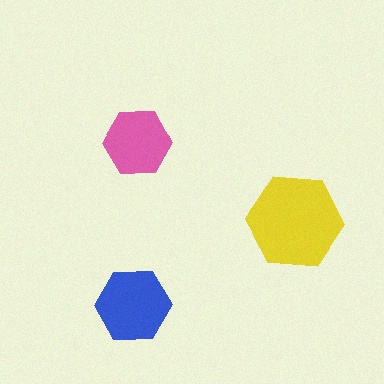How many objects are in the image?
There are 3 objects in the image.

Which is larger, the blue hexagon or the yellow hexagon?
The yellow one.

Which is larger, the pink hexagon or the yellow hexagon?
The yellow one.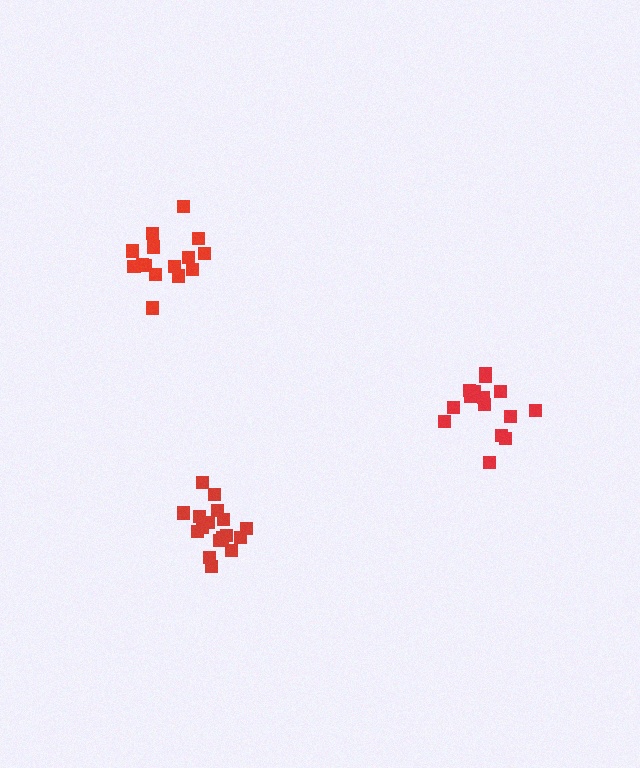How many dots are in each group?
Group 1: 17 dots, Group 2: 15 dots, Group 3: 15 dots (47 total).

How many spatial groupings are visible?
There are 3 spatial groupings.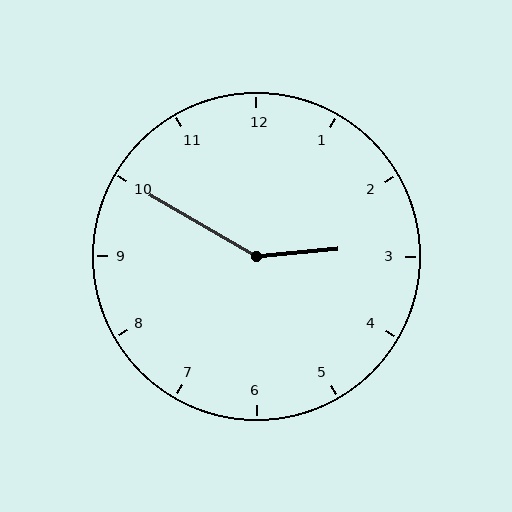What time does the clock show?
2:50.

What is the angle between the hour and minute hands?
Approximately 145 degrees.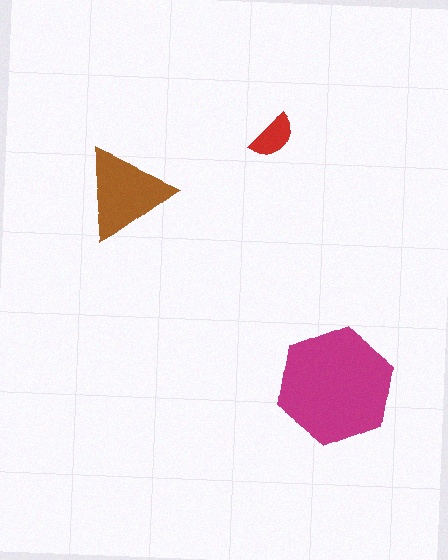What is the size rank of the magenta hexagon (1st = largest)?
1st.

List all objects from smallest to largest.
The red semicircle, the brown triangle, the magenta hexagon.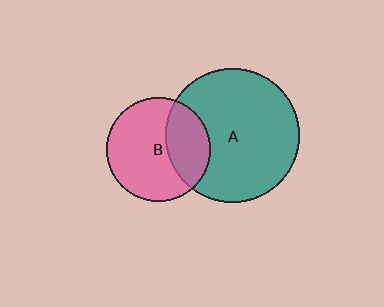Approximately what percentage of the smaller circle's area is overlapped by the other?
Approximately 30%.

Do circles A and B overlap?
Yes.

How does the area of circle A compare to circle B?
Approximately 1.7 times.